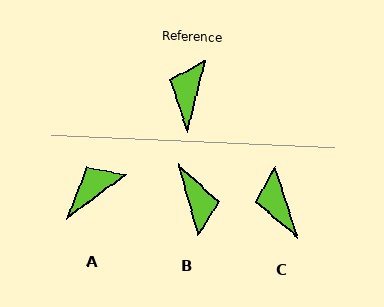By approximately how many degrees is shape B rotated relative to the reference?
Approximately 151 degrees clockwise.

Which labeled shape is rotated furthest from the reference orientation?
B, about 151 degrees away.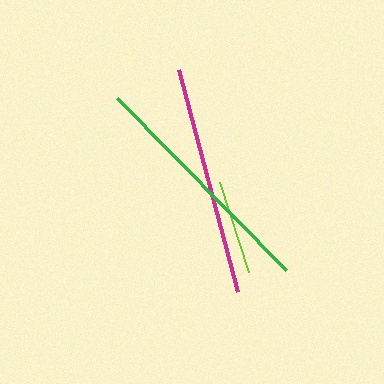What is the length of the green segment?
The green segment is approximately 241 pixels long.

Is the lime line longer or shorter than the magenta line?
The magenta line is longer than the lime line.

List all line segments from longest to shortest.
From longest to shortest: green, magenta, lime.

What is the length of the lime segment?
The lime segment is approximately 94 pixels long.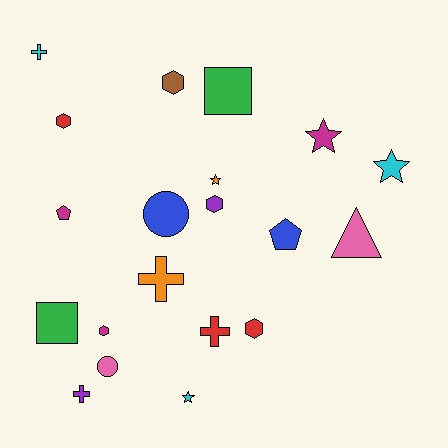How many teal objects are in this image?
There are no teal objects.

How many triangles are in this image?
There is 1 triangle.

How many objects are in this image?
There are 20 objects.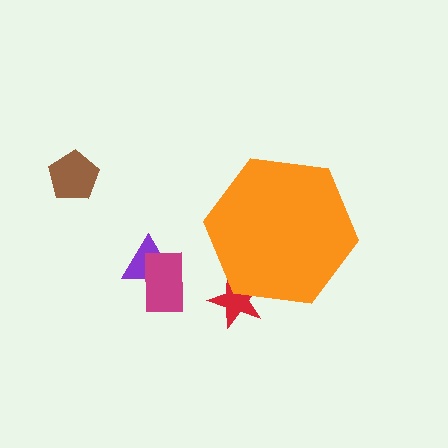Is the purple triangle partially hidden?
No, the purple triangle is fully visible.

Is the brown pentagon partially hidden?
No, the brown pentagon is fully visible.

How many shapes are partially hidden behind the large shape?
1 shape is partially hidden.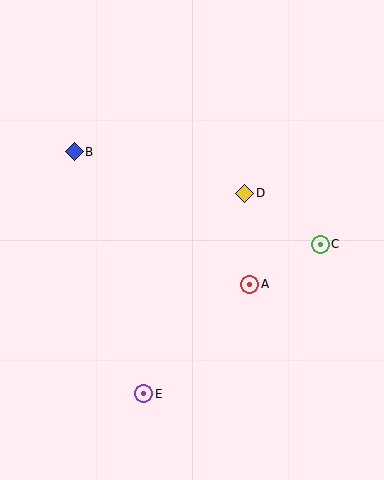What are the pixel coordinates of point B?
Point B is at (74, 152).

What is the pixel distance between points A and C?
The distance between A and C is 81 pixels.